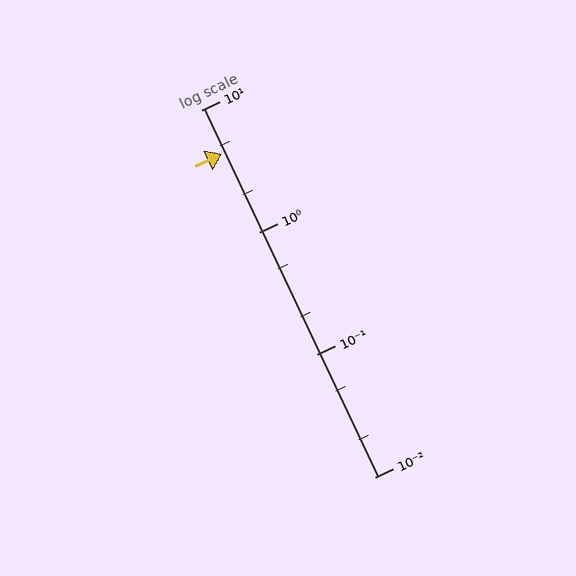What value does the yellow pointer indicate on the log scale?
The pointer indicates approximately 4.4.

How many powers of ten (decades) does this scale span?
The scale spans 3 decades, from 0.01 to 10.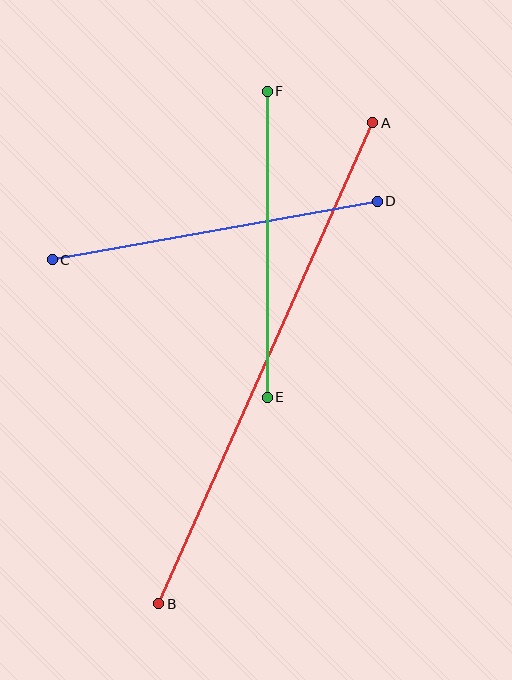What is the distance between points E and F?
The distance is approximately 306 pixels.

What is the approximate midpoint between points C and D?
The midpoint is at approximately (215, 230) pixels.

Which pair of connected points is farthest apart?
Points A and B are farthest apart.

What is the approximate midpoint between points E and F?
The midpoint is at approximately (267, 244) pixels.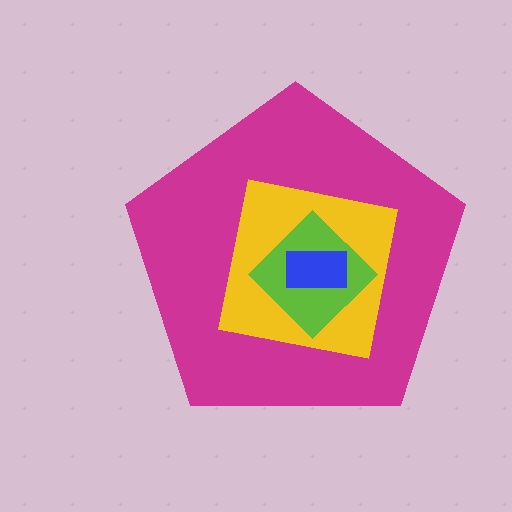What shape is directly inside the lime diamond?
The blue rectangle.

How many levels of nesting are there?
4.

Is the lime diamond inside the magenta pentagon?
Yes.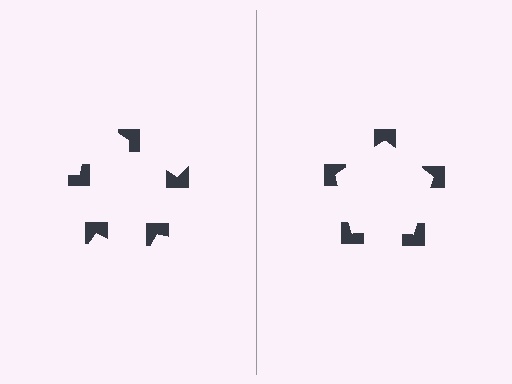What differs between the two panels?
The notched squares are positioned identically on both sides; only the wedge orientations differ. On the right they align to a pentagon; on the left they are misaligned.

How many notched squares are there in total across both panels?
10 — 5 on each side.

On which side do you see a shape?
An illusory pentagon appears on the right side. On the left side the wedge cuts are rotated, so no coherent shape forms.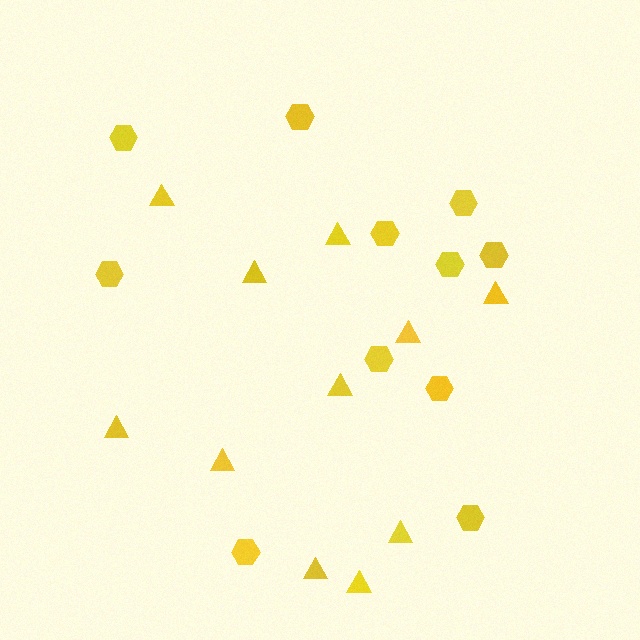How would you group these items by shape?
There are 2 groups: one group of triangles (11) and one group of hexagons (11).